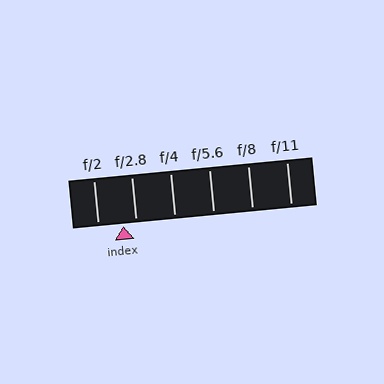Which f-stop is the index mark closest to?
The index mark is closest to f/2.8.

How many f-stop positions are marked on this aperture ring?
There are 6 f-stop positions marked.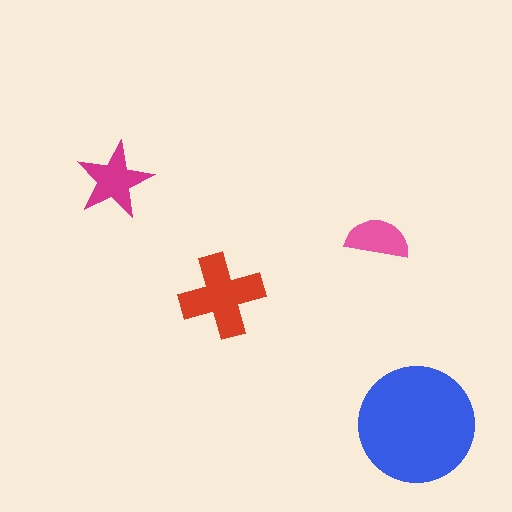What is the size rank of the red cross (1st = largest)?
2nd.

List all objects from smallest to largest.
The pink semicircle, the magenta star, the red cross, the blue circle.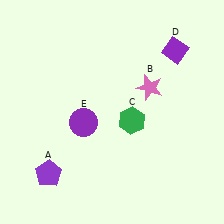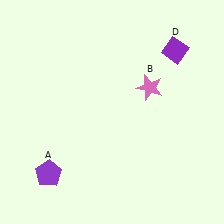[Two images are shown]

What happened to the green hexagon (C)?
The green hexagon (C) was removed in Image 2. It was in the bottom-right area of Image 1.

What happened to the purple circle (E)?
The purple circle (E) was removed in Image 2. It was in the bottom-left area of Image 1.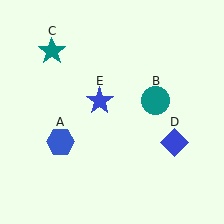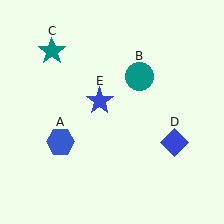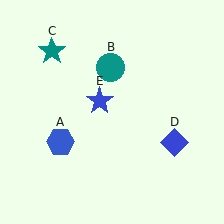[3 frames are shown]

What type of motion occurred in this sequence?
The teal circle (object B) rotated counterclockwise around the center of the scene.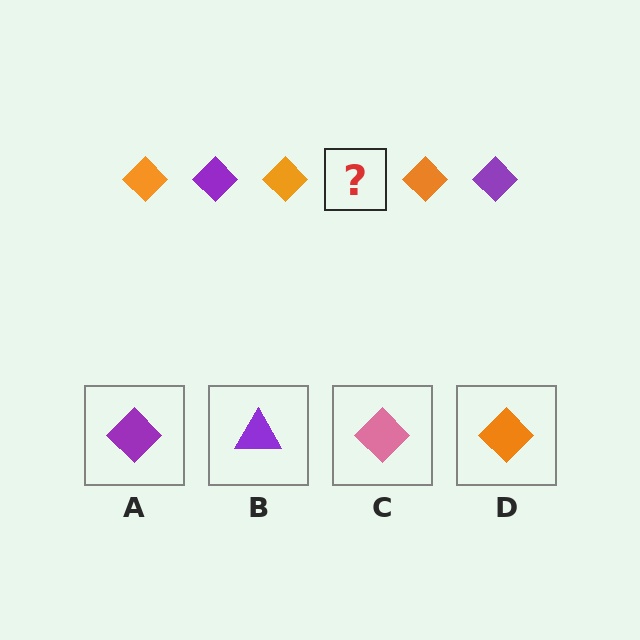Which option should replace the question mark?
Option A.